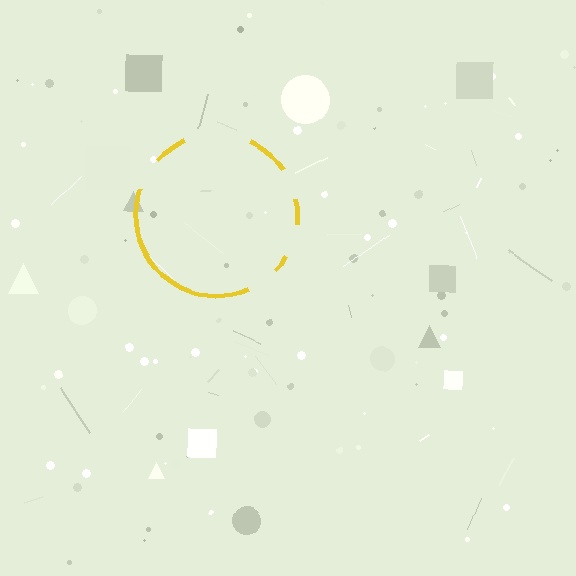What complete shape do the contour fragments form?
The contour fragments form a circle.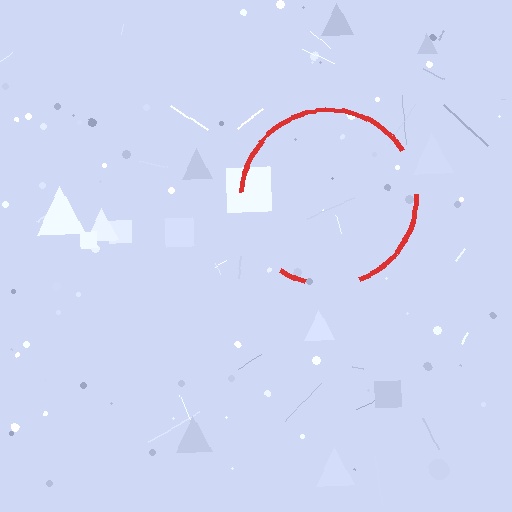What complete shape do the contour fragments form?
The contour fragments form a circle.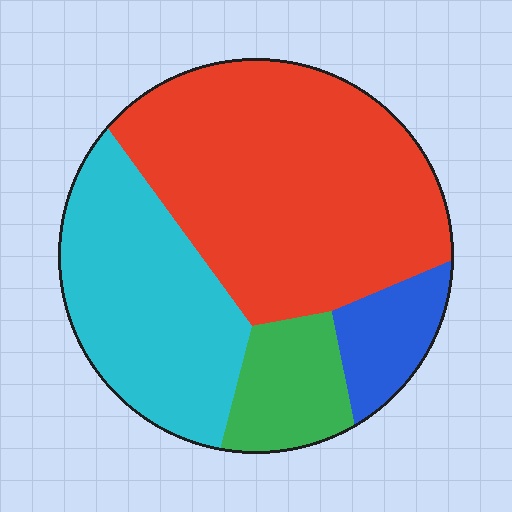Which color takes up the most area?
Red, at roughly 50%.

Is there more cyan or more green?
Cyan.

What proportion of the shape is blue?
Blue takes up about one tenth (1/10) of the shape.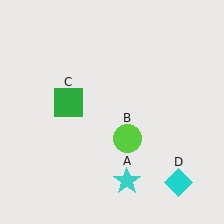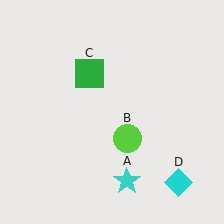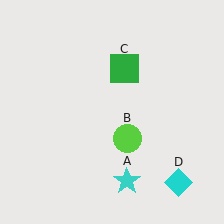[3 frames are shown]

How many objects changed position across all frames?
1 object changed position: green square (object C).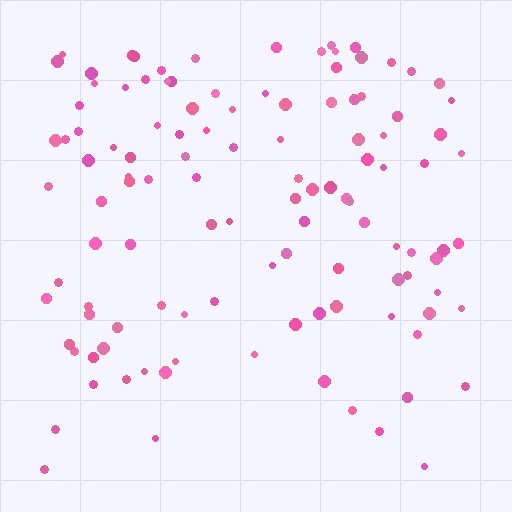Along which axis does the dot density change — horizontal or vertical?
Vertical.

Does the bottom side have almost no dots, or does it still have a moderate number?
Still a moderate number, just noticeably fewer than the top.